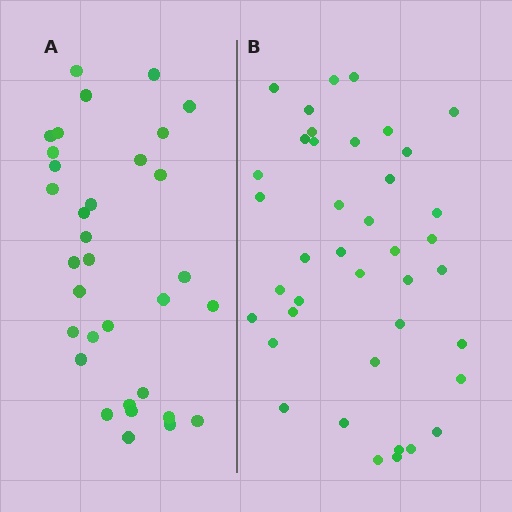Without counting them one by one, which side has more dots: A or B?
Region B (the right region) has more dots.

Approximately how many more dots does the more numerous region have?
Region B has roughly 8 or so more dots than region A.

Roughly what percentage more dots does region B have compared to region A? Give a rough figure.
About 20% more.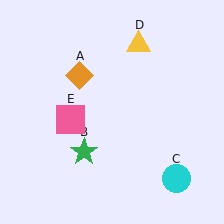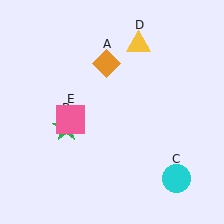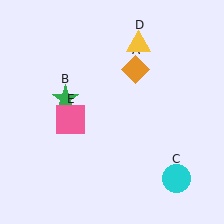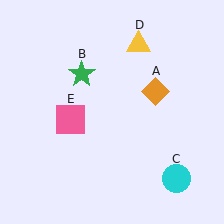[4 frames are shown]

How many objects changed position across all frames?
2 objects changed position: orange diamond (object A), green star (object B).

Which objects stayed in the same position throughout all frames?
Cyan circle (object C) and yellow triangle (object D) and pink square (object E) remained stationary.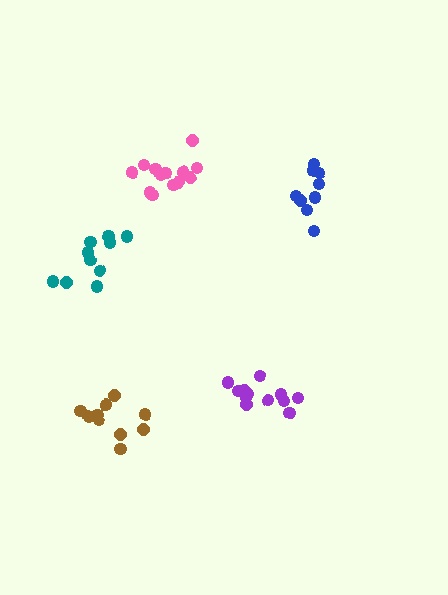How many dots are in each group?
Group 1: 10 dots, Group 2: 12 dots, Group 3: 13 dots, Group 4: 10 dots, Group 5: 9 dots (54 total).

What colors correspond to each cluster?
The clusters are colored: brown, purple, pink, teal, blue.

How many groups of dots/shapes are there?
There are 5 groups.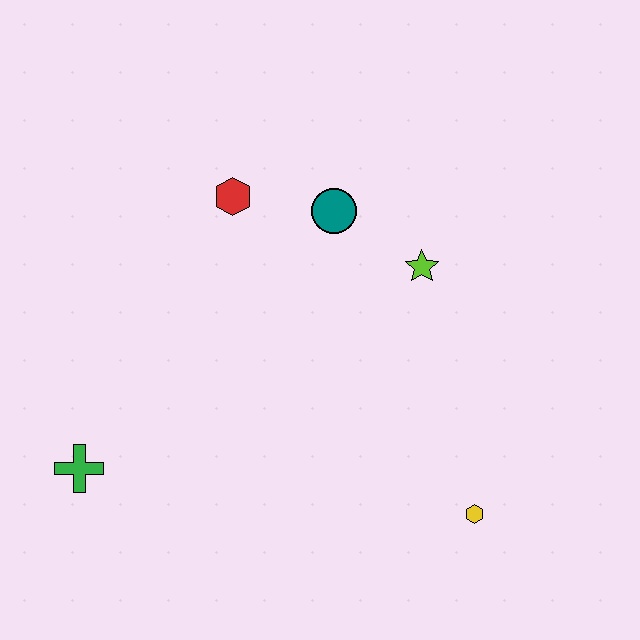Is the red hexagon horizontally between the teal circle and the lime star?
No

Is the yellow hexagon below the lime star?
Yes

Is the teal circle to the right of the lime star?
No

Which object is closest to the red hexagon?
The teal circle is closest to the red hexagon.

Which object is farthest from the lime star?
The green cross is farthest from the lime star.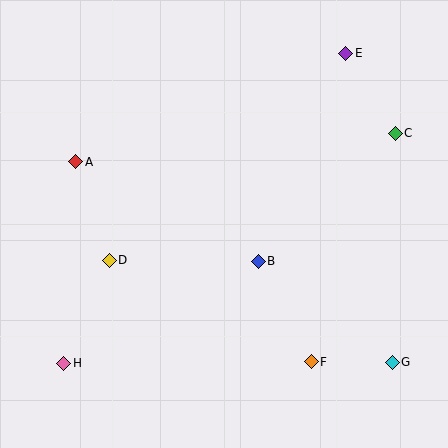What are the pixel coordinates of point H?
Point H is at (64, 363).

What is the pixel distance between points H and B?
The distance between H and B is 220 pixels.